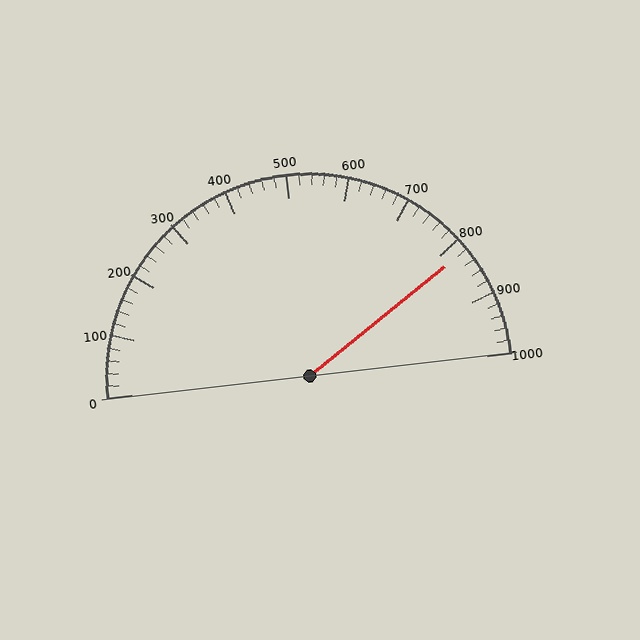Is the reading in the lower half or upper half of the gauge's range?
The reading is in the upper half of the range (0 to 1000).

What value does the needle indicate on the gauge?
The needle indicates approximately 820.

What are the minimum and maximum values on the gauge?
The gauge ranges from 0 to 1000.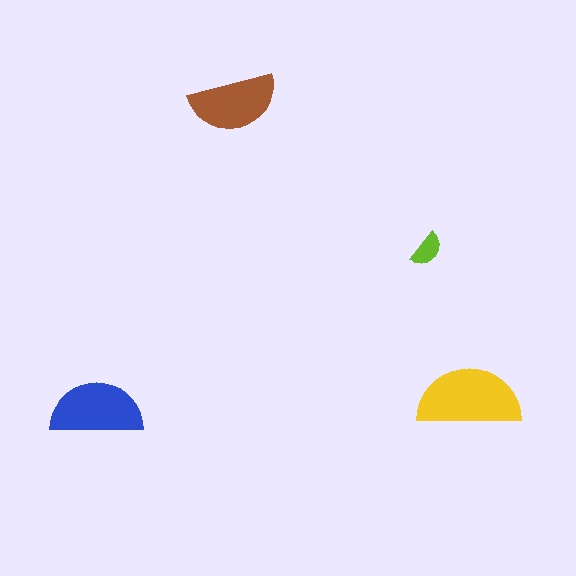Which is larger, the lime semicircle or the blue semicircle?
The blue one.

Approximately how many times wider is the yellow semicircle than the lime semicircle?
About 3 times wider.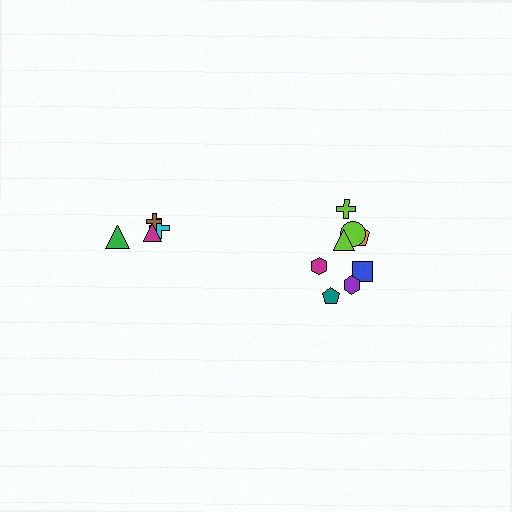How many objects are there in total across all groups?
There are 12 objects.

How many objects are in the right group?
There are 8 objects.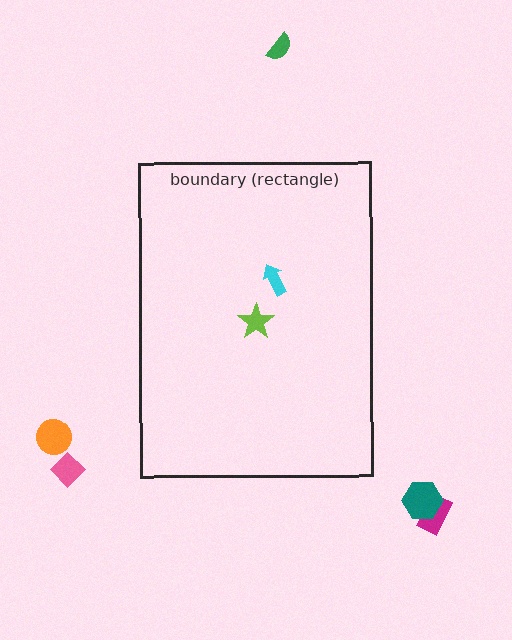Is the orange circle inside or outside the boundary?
Outside.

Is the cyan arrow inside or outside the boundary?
Inside.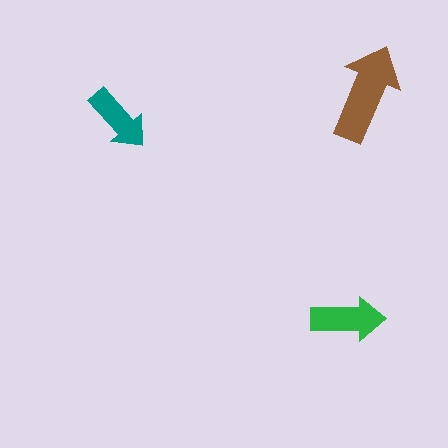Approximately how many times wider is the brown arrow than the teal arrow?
About 1.5 times wider.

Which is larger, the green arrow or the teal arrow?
The green one.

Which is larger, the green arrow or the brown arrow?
The brown one.